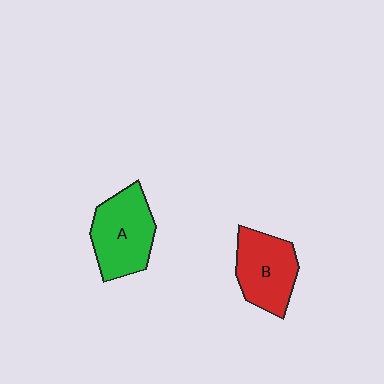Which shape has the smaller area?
Shape B (red).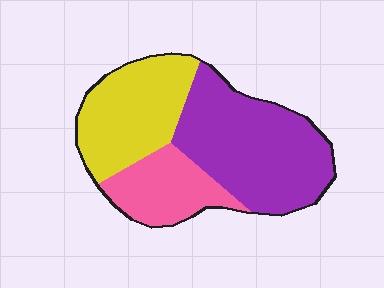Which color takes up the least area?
Pink, at roughly 20%.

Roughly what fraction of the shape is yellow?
Yellow covers about 30% of the shape.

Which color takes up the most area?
Purple, at roughly 45%.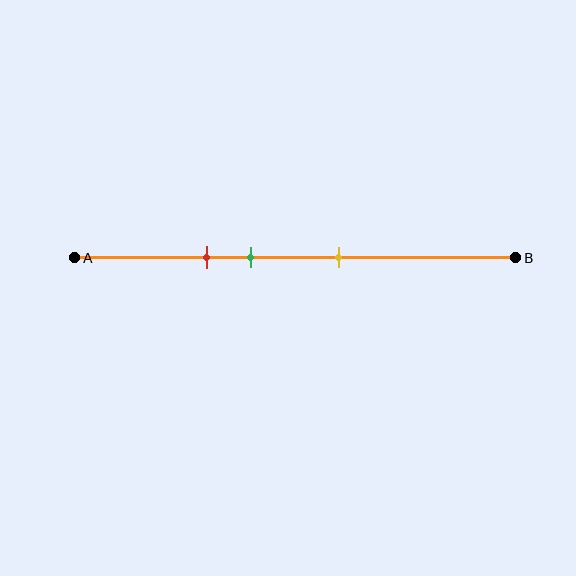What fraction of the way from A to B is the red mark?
The red mark is approximately 30% (0.3) of the way from A to B.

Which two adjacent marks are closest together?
The red and green marks are the closest adjacent pair.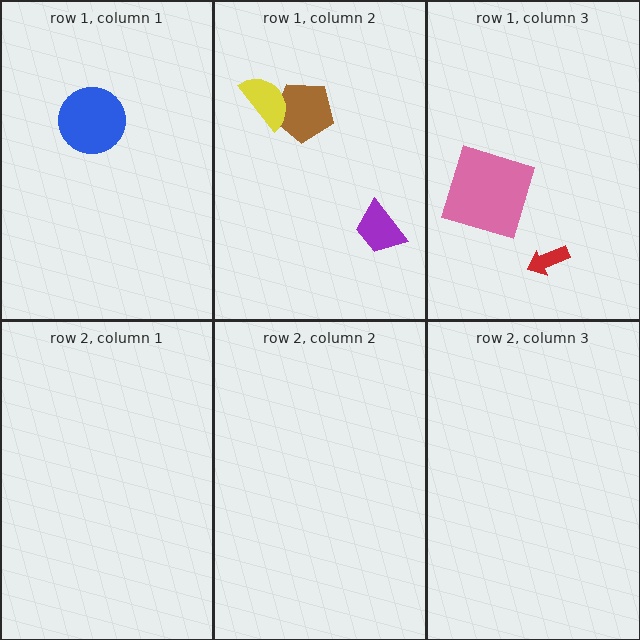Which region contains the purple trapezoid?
The row 1, column 2 region.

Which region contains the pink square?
The row 1, column 3 region.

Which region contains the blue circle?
The row 1, column 1 region.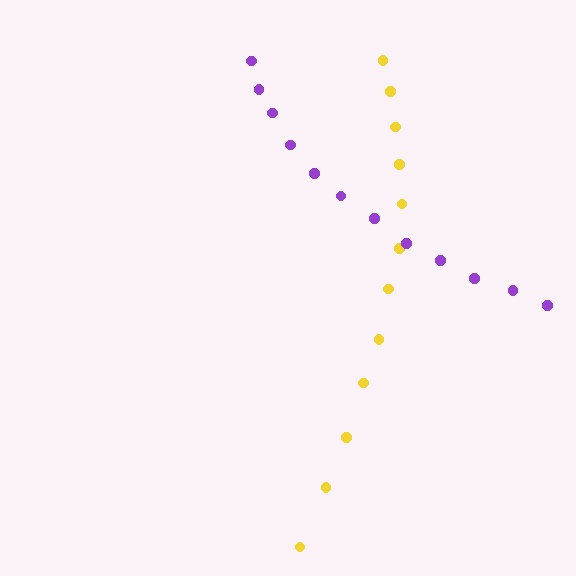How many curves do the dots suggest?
There are 2 distinct paths.